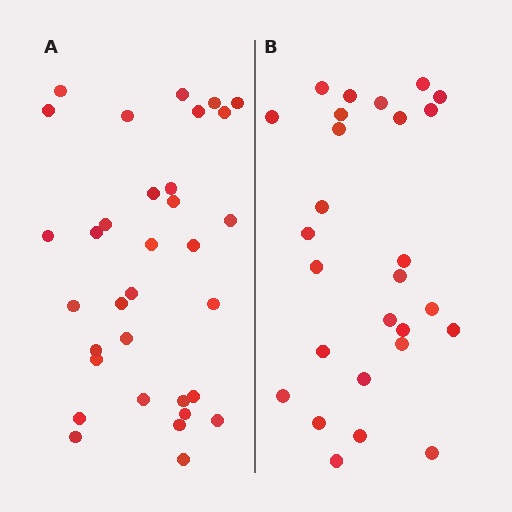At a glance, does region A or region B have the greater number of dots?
Region A (the left region) has more dots.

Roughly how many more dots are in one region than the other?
Region A has about 6 more dots than region B.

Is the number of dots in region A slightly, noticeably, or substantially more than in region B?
Region A has only slightly more — the two regions are fairly close. The ratio is roughly 1.2 to 1.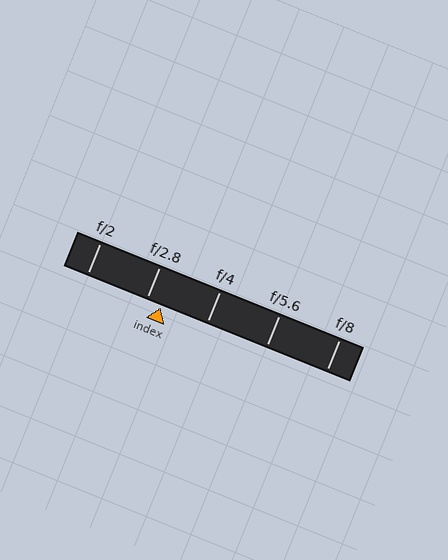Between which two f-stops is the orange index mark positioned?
The index mark is between f/2.8 and f/4.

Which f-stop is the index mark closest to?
The index mark is closest to f/2.8.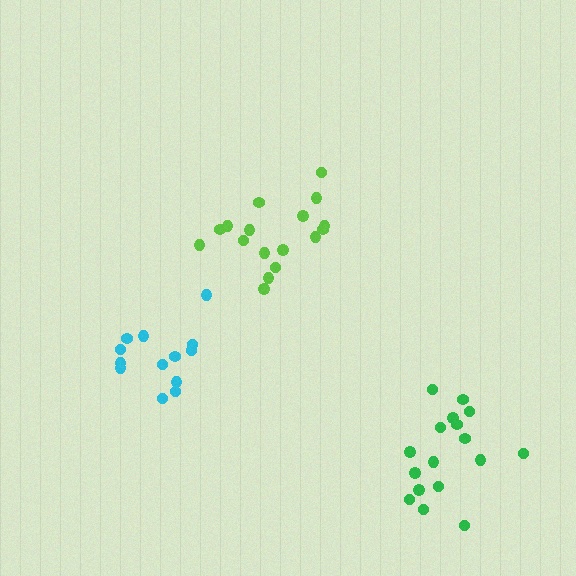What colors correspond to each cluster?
The clusters are colored: lime, green, cyan.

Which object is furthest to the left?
The cyan cluster is leftmost.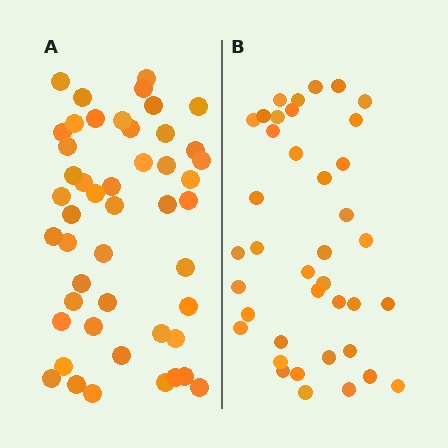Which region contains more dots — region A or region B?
Region A (the left region) has more dots.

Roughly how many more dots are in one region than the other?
Region A has roughly 8 or so more dots than region B.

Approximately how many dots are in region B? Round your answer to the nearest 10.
About 40 dots. (The exact count is 39, which rounds to 40.)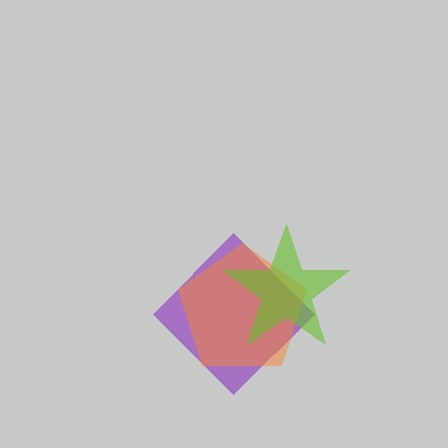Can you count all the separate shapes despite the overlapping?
Yes, there are 3 separate shapes.